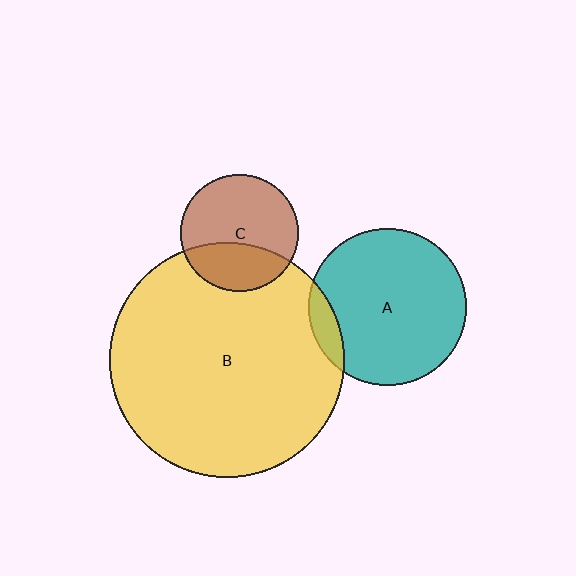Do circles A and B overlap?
Yes.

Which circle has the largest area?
Circle B (yellow).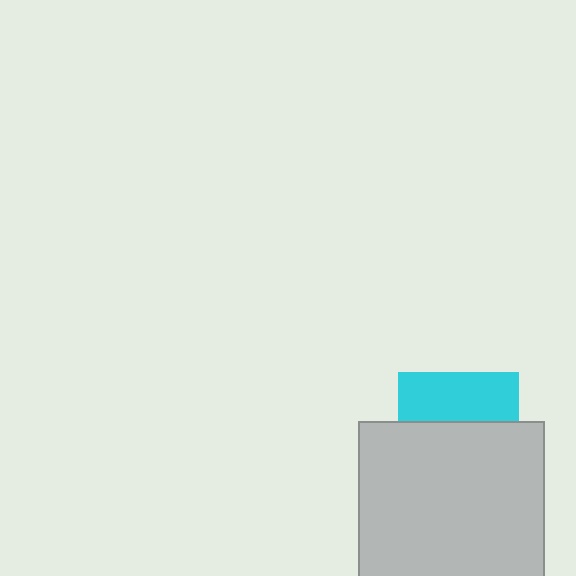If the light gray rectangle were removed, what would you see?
You would see the complete cyan square.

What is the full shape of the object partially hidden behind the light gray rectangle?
The partially hidden object is a cyan square.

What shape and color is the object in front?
The object in front is a light gray rectangle.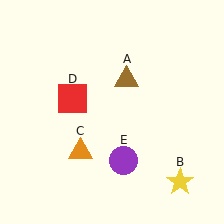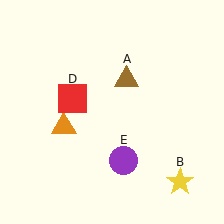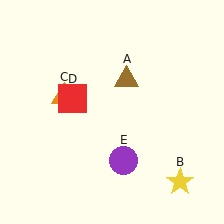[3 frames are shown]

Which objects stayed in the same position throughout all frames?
Brown triangle (object A) and yellow star (object B) and red square (object D) and purple circle (object E) remained stationary.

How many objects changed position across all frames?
1 object changed position: orange triangle (object C).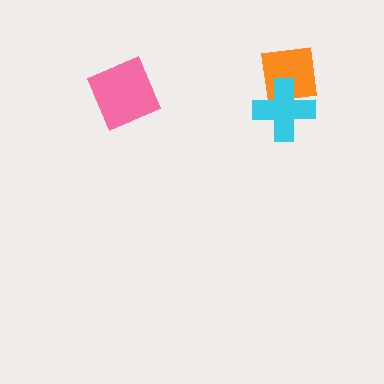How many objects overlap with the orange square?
1 object overlaps with the orange square.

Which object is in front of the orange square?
The cyan cross is in front of the orange square.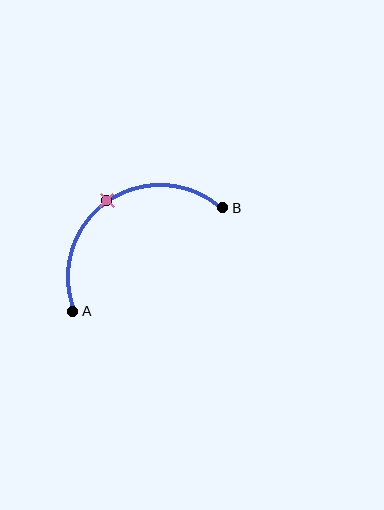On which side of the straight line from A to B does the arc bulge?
The arc bulges above and to the left of the straight line connecting A and B.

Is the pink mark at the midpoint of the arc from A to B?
Yes. The pink mark lies on the arc at equal arc-length from both A and B — it is the arc midpoint.